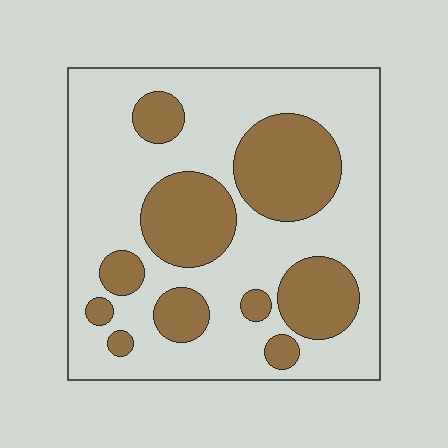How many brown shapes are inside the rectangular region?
10.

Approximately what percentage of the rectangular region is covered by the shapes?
Approximately 30%.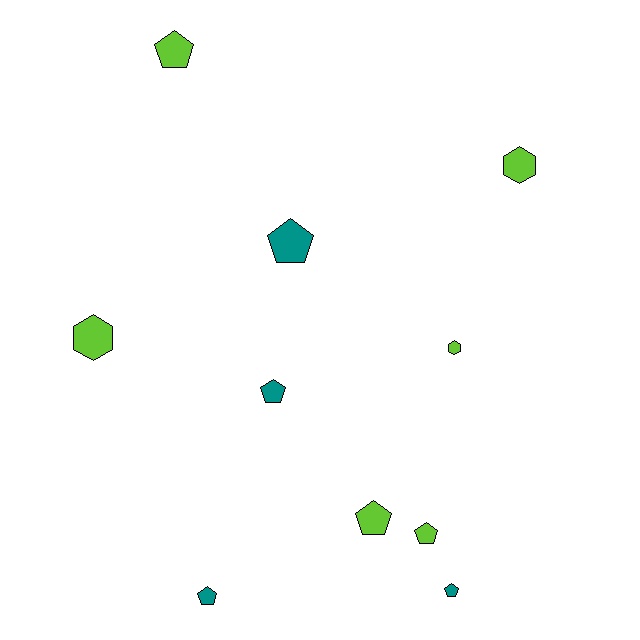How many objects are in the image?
There are 10 objects.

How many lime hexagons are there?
There are 3 lime hexagons.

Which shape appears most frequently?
Pentagon, with 7 objects.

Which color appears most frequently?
Lime, with 6 objects.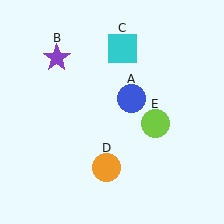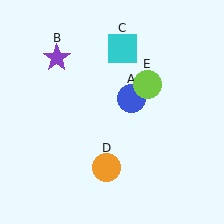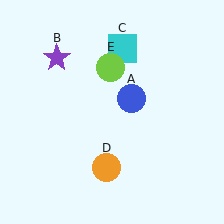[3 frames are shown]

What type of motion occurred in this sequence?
The lime circle (object E) rotated counterclockwise around the center of the scene.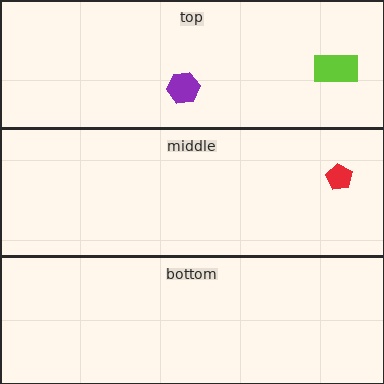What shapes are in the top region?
The purple hexagon, the lime rectangle.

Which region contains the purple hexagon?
The top region.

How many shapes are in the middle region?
1.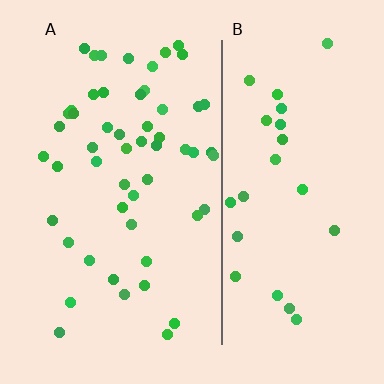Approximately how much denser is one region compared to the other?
Approximately 2.0× — region A over region B.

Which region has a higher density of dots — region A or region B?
A (the left).